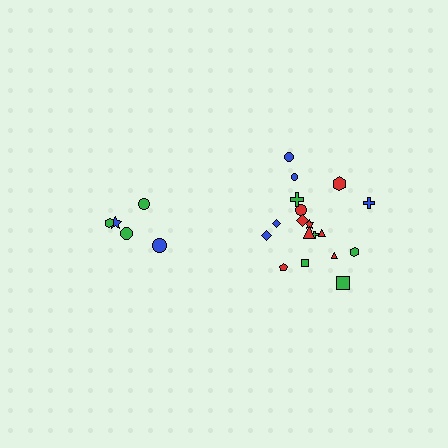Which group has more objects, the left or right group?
The right group.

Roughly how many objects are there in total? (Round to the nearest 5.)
Roughly 25 objects in total.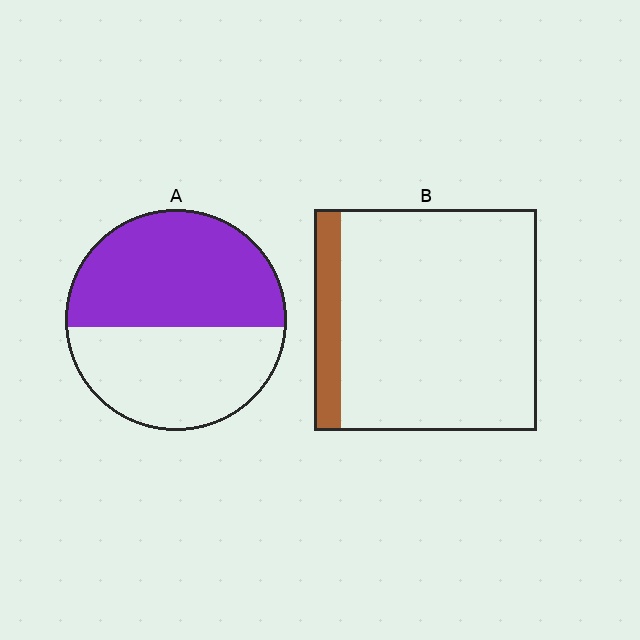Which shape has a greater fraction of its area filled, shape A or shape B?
Shape A.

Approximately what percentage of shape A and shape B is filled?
A is approximately 55% and B is approximately 10%.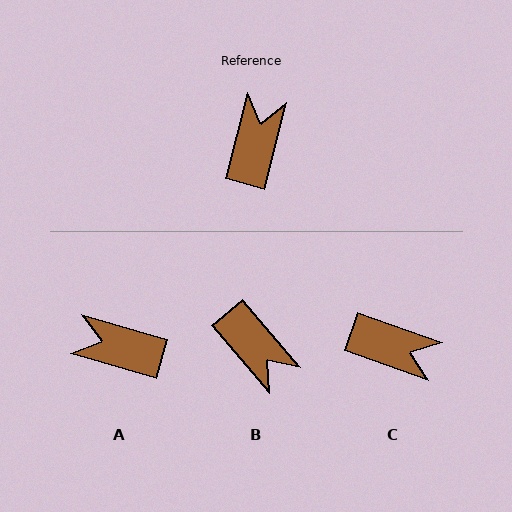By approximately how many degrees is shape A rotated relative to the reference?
Approximately 89 degrees counter-clockwise.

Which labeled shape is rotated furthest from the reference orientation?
B, about 125 degrees away.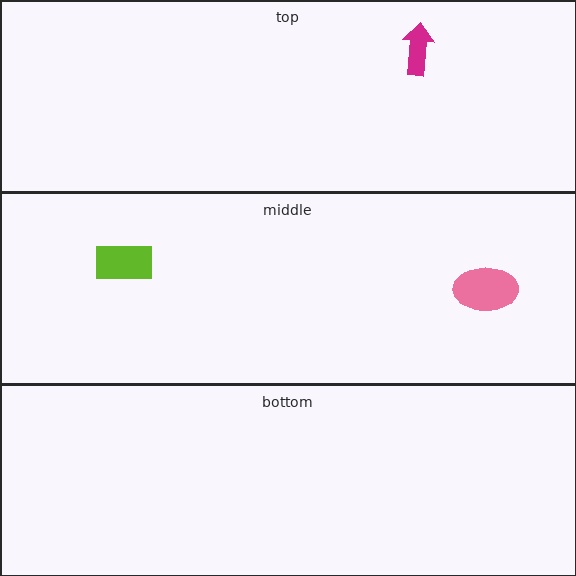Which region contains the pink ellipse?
The middle region.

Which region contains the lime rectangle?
The middle region.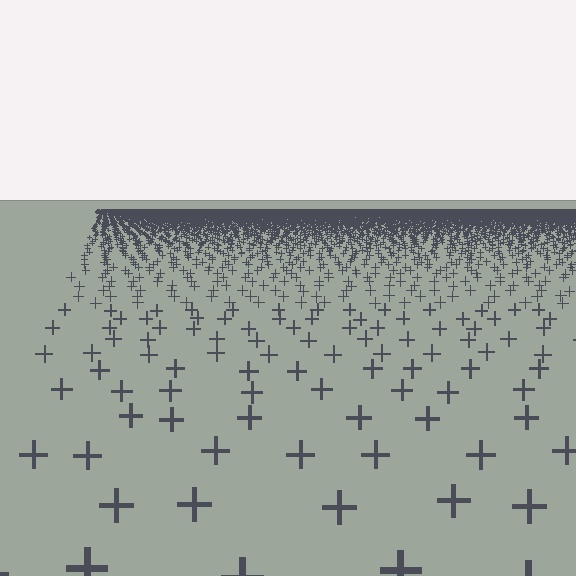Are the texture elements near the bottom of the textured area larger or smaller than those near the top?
Larger. Near the bottom, elements are closer to the viewer and appear at a bigger on-screen size.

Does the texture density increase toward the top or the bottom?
Density increases toward the top.